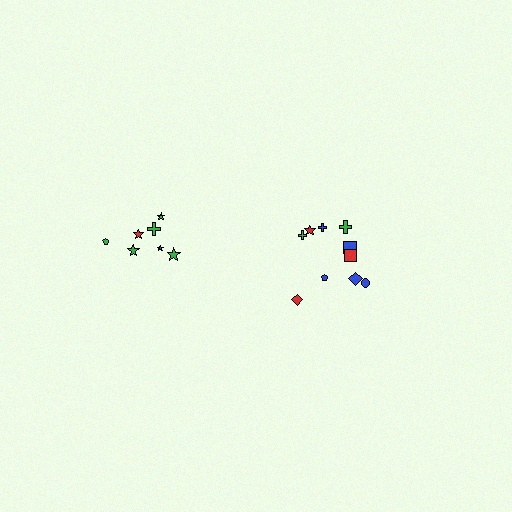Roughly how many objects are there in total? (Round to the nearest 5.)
Roughly 15 objects in total.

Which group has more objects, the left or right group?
The right group.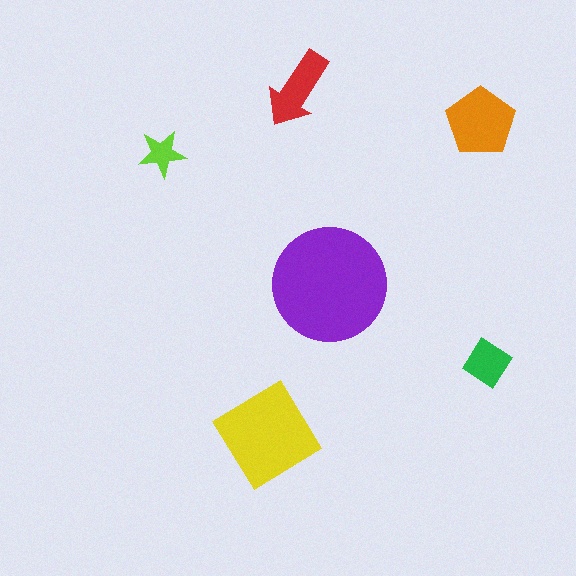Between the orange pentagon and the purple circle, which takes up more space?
The purple circle.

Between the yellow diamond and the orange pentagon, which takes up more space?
The yellow diamond.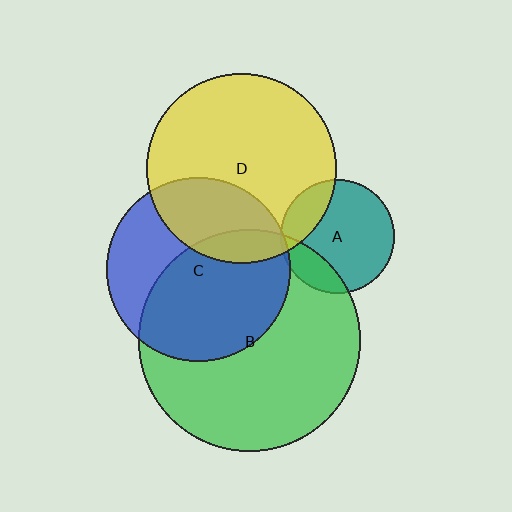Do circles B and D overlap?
Yes.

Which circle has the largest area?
Circle B (green).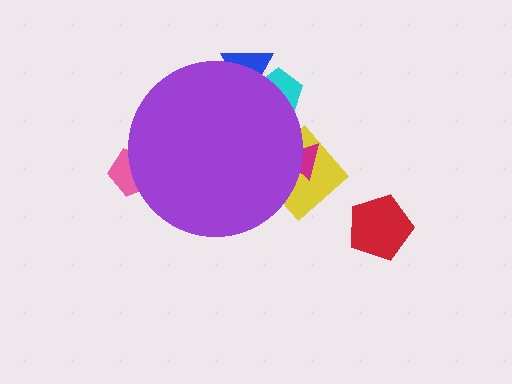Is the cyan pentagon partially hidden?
Yes, the cyan pentagon is partially hidden behind the purple circle.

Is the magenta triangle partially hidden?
Yes, the magenta triangle is partially hidden behind the purple circle.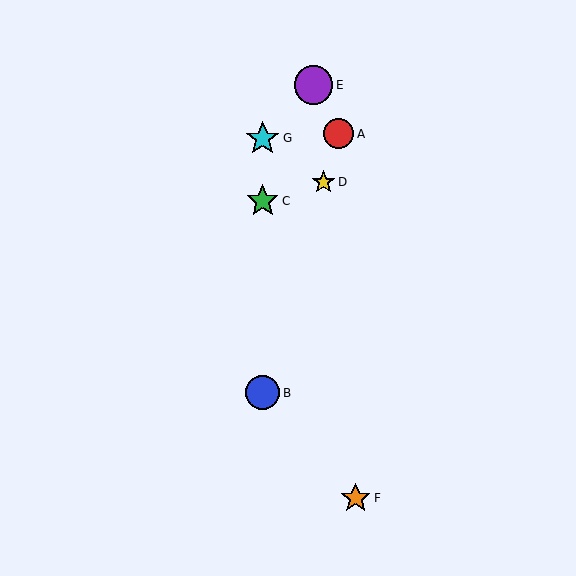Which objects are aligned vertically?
Objects B, C, G are aligned vertically.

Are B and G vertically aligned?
Yes, both are at x≈263.